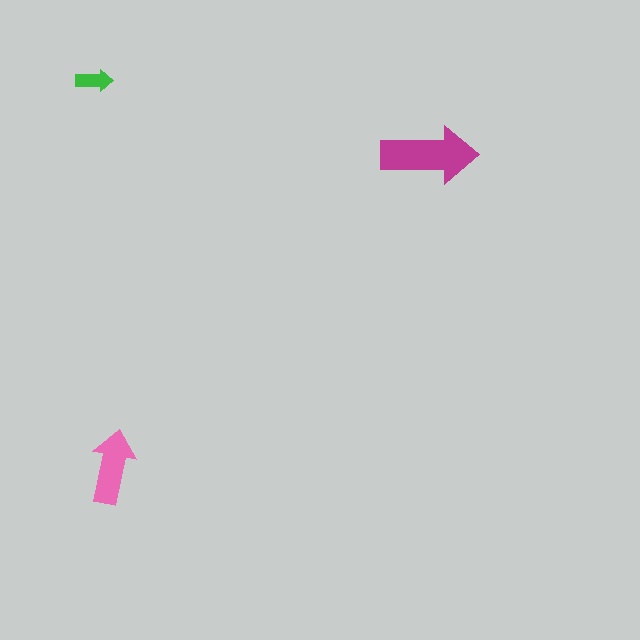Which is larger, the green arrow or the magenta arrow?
The magenta one.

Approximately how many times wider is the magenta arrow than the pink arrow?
About 1.5 times wider.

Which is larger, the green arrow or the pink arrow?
The pink one.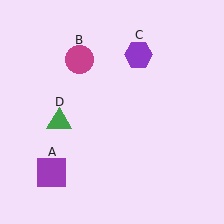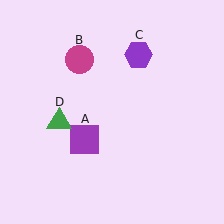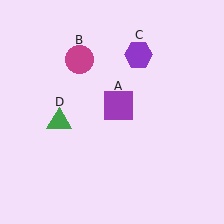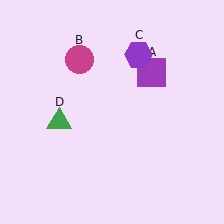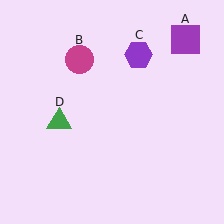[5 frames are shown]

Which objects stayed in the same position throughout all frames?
Magenta circle (object B) and purple hexagon (object C) and green triangle (object D) remained stationary.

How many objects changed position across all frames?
1 object changed position: purple square (object A).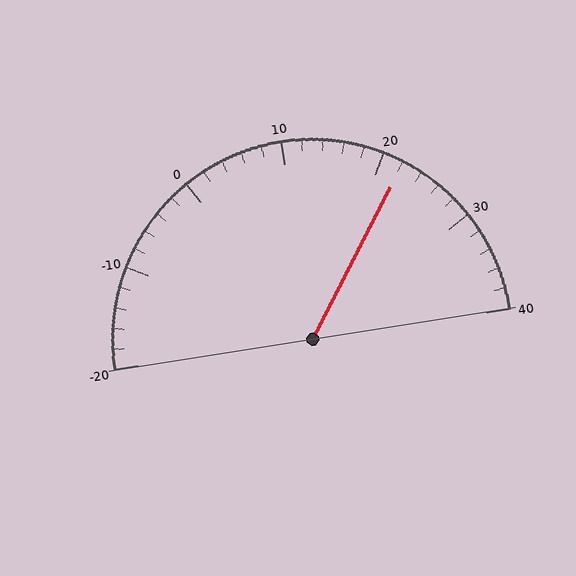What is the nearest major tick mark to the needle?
The nearest major tick mark is 20.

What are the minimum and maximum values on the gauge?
The gauge ranges from -20 to 40.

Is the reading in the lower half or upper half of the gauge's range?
The reading is in the upper half of the range (-20 to 40).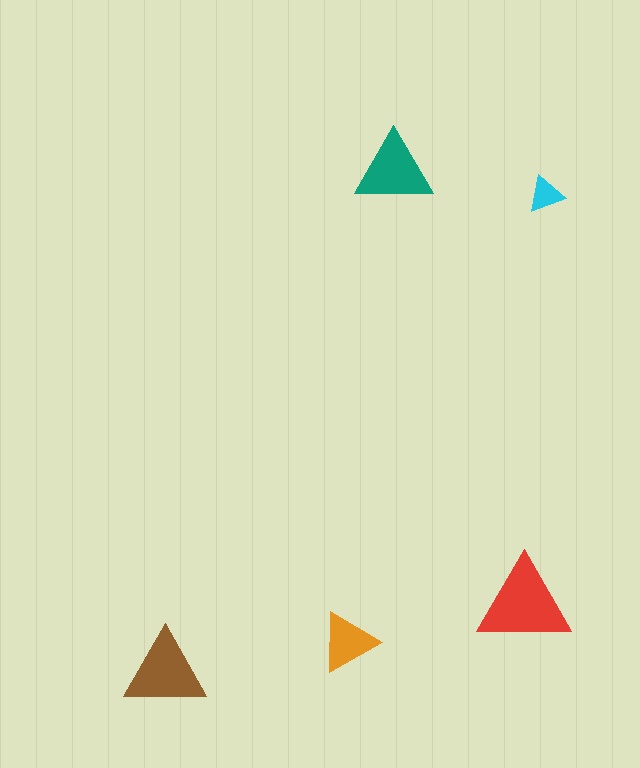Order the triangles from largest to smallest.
the red one, the brown one, the teal one, the orange one, the cyan one.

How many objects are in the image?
There are 5 objects in the image.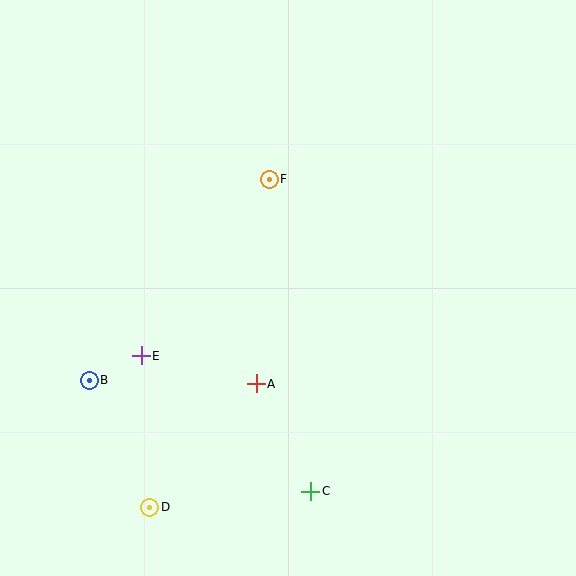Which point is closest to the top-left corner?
Point F is closest to the top-left corner.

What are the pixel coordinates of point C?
Point C is at (311, 491).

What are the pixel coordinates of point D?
Point D is at (150, 507).